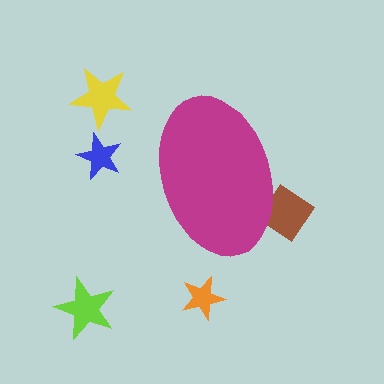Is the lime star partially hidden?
No, the lime star is fully visible.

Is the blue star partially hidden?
No, the blue star is fully visible.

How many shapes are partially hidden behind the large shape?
1 shape is partially hidden.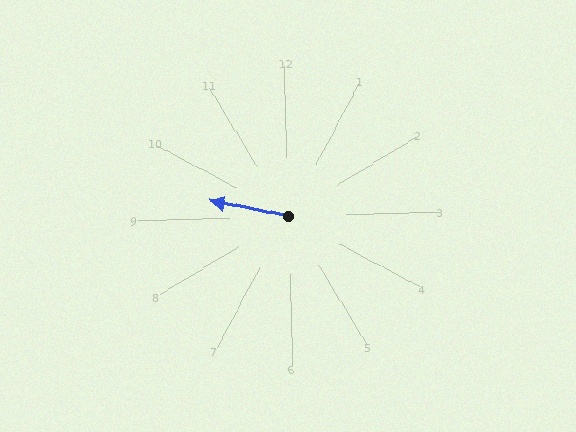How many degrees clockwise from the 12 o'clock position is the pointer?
Approximately 282 degrees.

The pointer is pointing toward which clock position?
Roughly 9 o'clock.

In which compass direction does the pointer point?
West.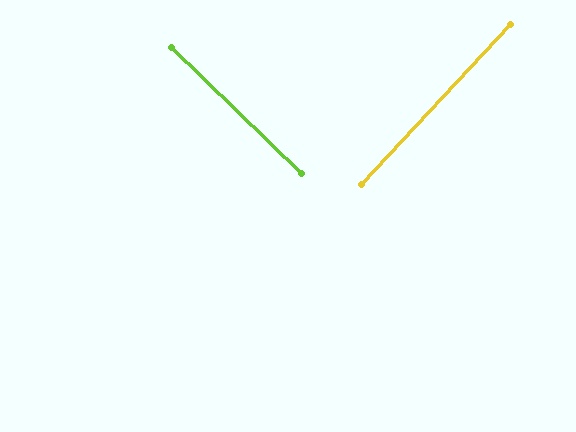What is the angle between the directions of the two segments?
Approximately 89 degrees.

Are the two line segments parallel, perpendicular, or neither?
Perpendicular — they meet at approximately 89°.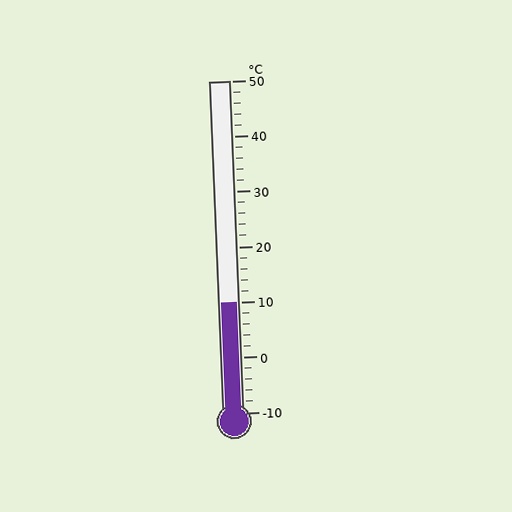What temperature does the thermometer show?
The thermometer shows approximately 10°C.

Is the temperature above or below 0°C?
The temperature is above 0°C.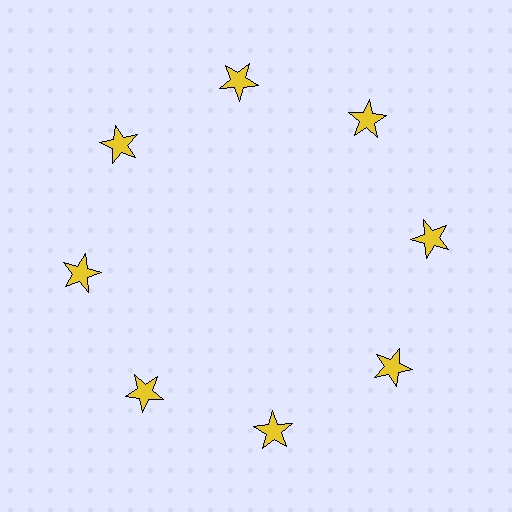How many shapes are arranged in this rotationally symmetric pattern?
There are 8 shapes, arranged in 8 groups of 1.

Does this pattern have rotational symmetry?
Yes, this pattern has 8-fold rotational symmetry. It looks the same after rotating 45 degrees around the center.